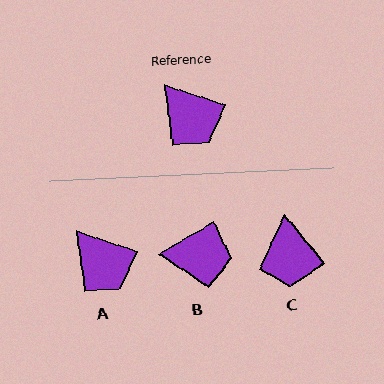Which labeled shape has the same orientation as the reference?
A.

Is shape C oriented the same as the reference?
No, it is off by about 32 degrees.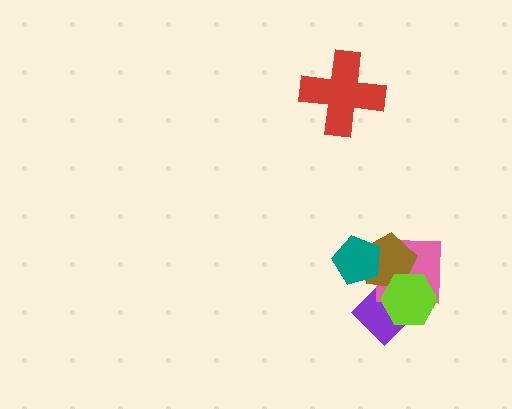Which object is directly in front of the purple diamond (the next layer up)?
The pink square is directly in front of the purple diamond.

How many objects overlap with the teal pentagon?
2 objects overlap with the teal pentagon.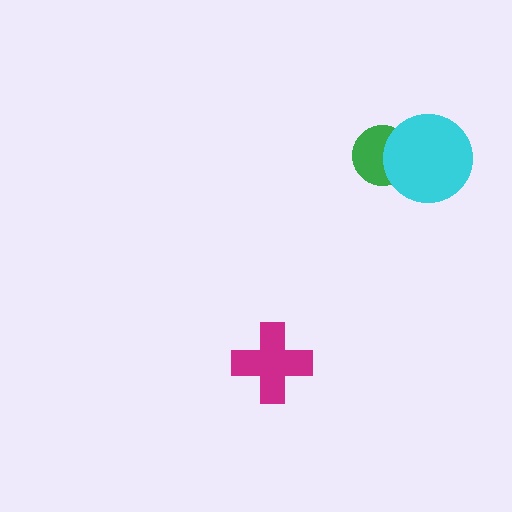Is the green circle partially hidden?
Yes, it is partially covered by another shape.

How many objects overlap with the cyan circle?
1 object overlaps with the cyan circle.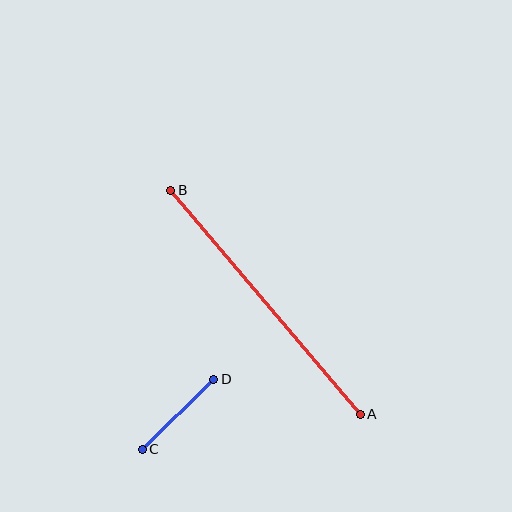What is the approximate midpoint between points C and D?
The midpoint is at approximately (178, 414) pixels.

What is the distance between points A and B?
The distance is approximately 294 pixels.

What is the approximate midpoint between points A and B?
The midpoint is at approximately (266, 302) pixels.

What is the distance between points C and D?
The distance is approximately 100 pixels.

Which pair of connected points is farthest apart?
Points A and B are farthest apart.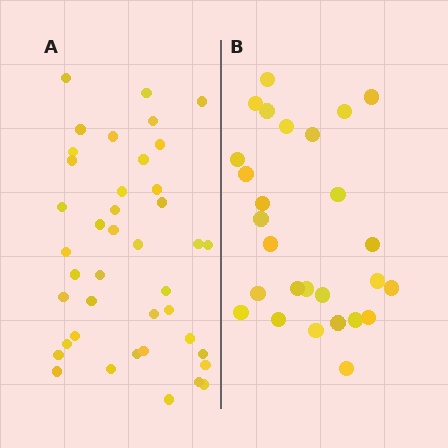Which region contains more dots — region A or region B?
Region A (the left region) has more dots.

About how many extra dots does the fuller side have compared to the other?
Region A has approximately 15 more dots than region B.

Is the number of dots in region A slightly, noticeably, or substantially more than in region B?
Region A has substantially more. The ratio is roughly 1.5 to 1.